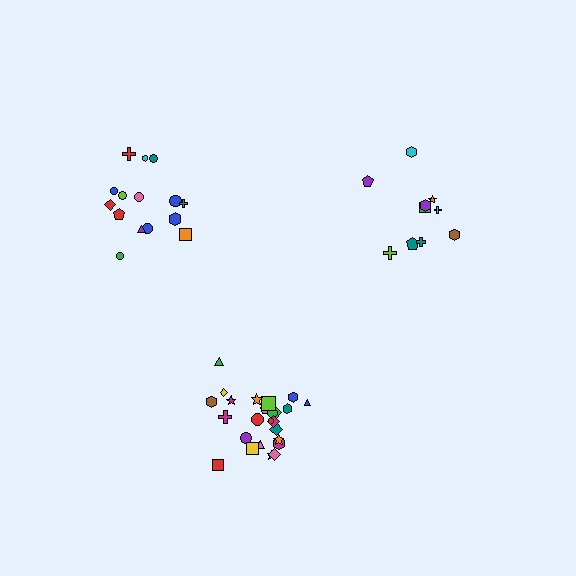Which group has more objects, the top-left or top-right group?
The top-left group.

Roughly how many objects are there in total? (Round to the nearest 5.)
Roughly 50 objects in total.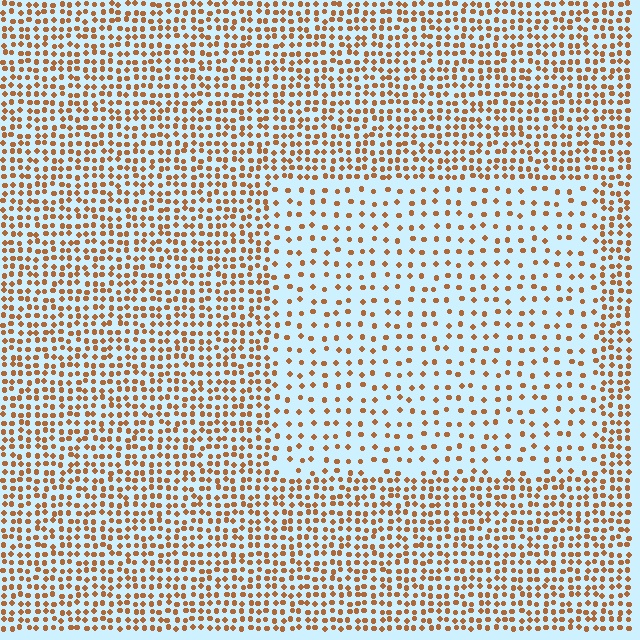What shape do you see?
I see a rectangle.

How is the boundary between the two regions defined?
The boundary is defined by a change in element density (approximately 2.2x ratio). All elements are the same color, size, and shape.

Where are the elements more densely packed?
The elements are more densely packed outside the rectangle boundary.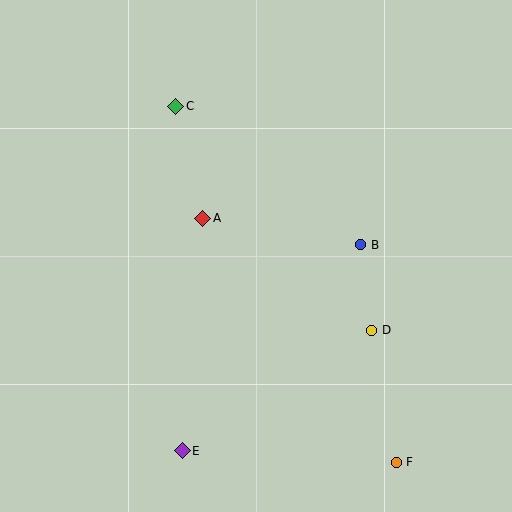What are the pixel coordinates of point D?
Point D is at (372, 330).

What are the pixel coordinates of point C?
Point C is at (176, 106).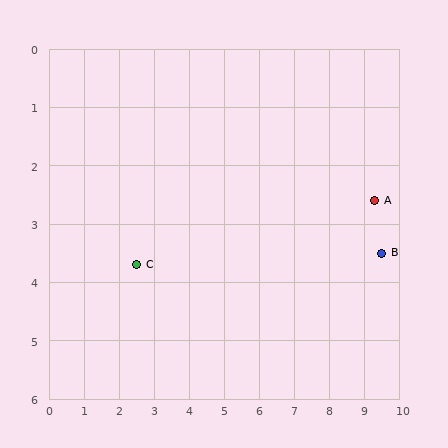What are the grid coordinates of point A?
Point A is at approximately (9.3, 2.6).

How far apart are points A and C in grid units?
Points A and C are about 6.9 grid units apart.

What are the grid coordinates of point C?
Point C is at approximately (2.5, 3.7).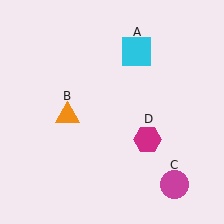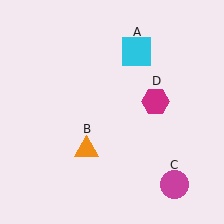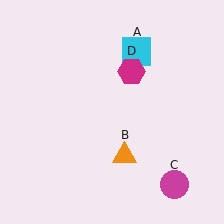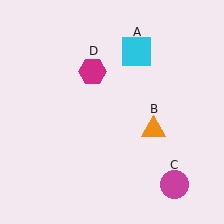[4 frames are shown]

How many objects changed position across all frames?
2 objects changed position: orange triangle (object B), magenta hexagon (object D).